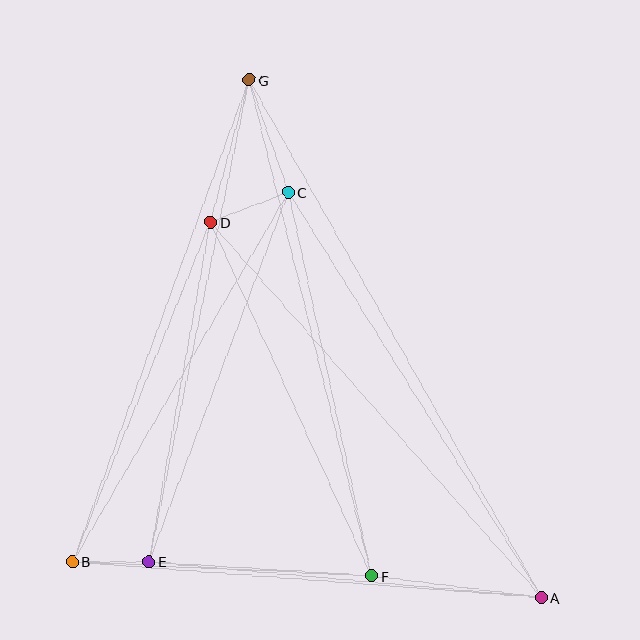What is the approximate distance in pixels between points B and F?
The distance between B and F is approximately 300 pixels.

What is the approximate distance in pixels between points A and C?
The distance between A and C is approximately 478 pixels.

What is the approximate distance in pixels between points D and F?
The distance between D and F is approximately 389 pixels.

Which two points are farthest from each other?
Points A and G are farthest from each other.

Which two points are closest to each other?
Points B and E are closest to each other.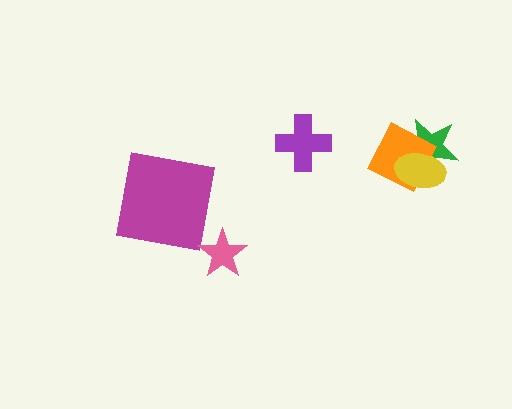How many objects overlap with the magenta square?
0 objects overlap with the magenta square.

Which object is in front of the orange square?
The yellow ellipse is in front of the orange square.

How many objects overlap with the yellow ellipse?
2 objects overlap with the yellow ellipse.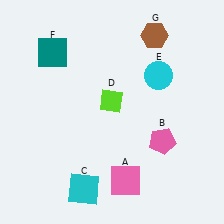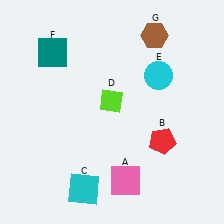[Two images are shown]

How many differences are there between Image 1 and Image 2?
There is 1 difference between the two images.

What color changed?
The pentagon (B) changed from pink in Image 1 to red in Image 2.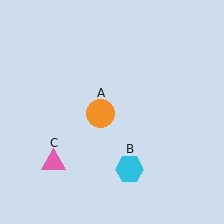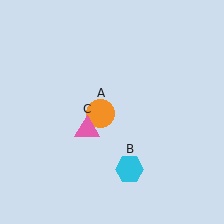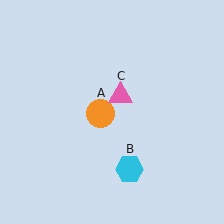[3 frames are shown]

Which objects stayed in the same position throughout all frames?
Orange circle (object A) and cyan hexagon (object B) remained stationary.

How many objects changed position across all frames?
1 object changed position: pink triangle (object C).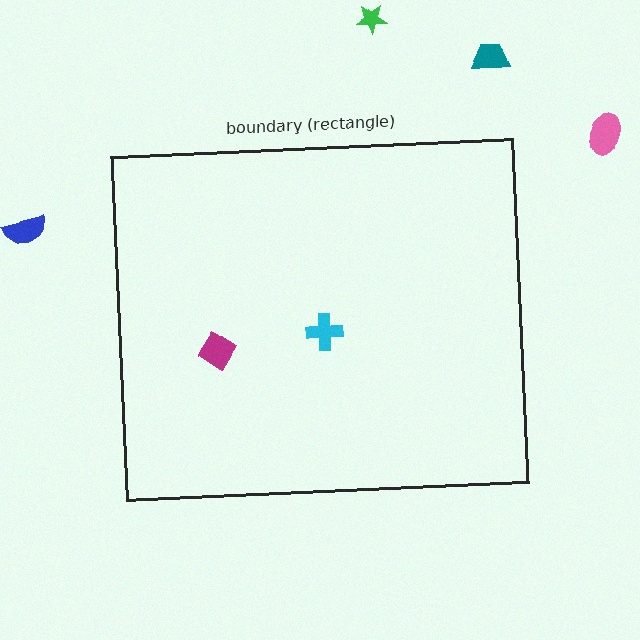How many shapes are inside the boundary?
2 inside, 4 outside.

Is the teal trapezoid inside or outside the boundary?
Outside.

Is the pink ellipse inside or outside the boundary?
Outside.